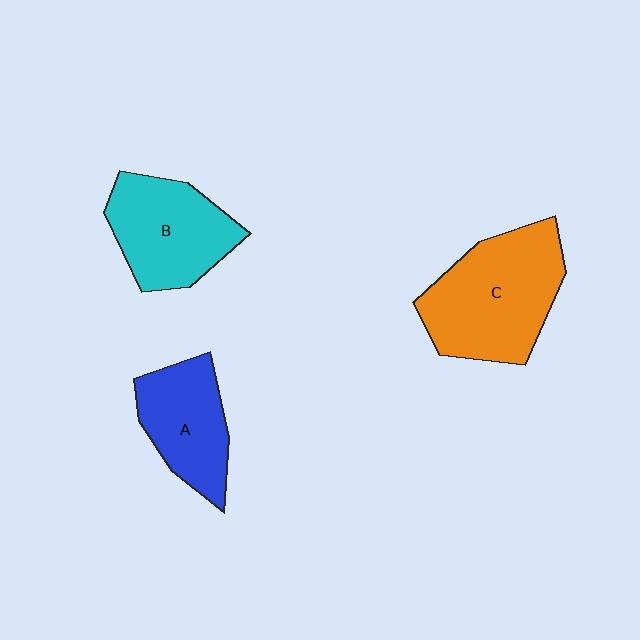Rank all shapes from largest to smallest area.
From largest to smallest: C (orange), B (cyan), A (blue).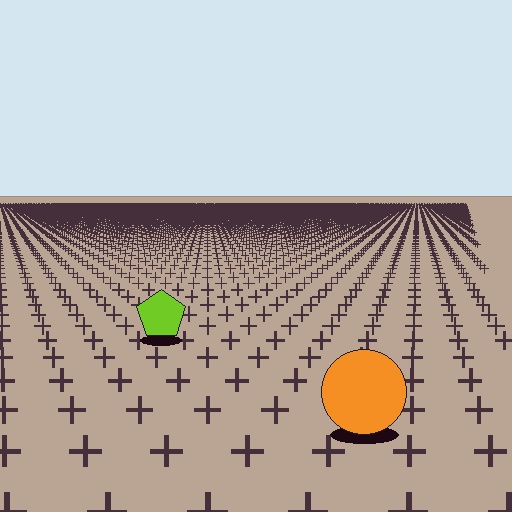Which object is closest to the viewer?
The orange circle is closest. The texture marks near it are larger and more spread out.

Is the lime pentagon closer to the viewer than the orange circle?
No. The orange circle is closer — you can tell from the texture gradient: the ground texture is coarser near it.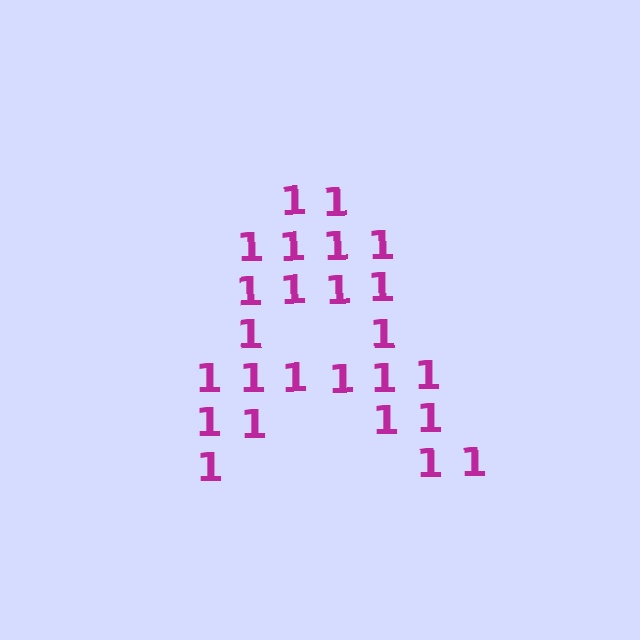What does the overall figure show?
The overall figure shows the letter A.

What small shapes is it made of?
It is made of small digit 1's.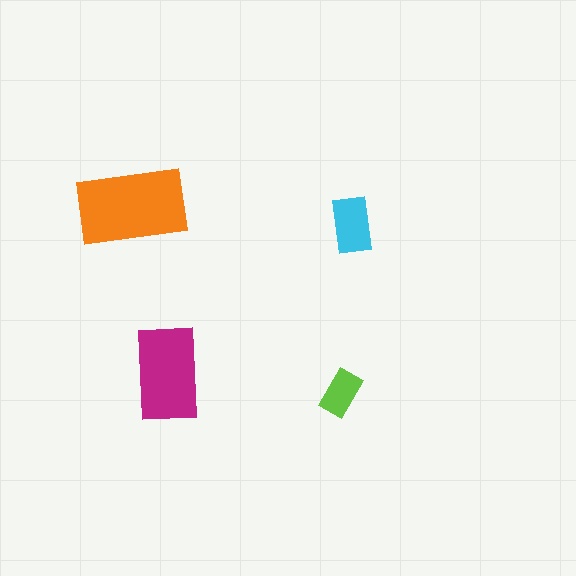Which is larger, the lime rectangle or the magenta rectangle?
The magenta one.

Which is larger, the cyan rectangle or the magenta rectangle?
The magenta one.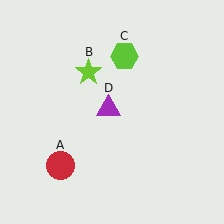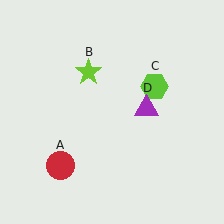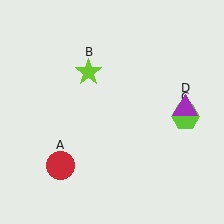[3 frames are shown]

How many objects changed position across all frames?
2 objects changed position: lime hexagon (object C), purple triangle (object D).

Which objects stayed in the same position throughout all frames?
Red circle (object A) and lime star (object B) remained stationary.